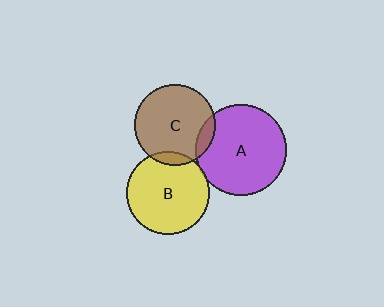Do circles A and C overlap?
Yes.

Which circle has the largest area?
Circle A (purple).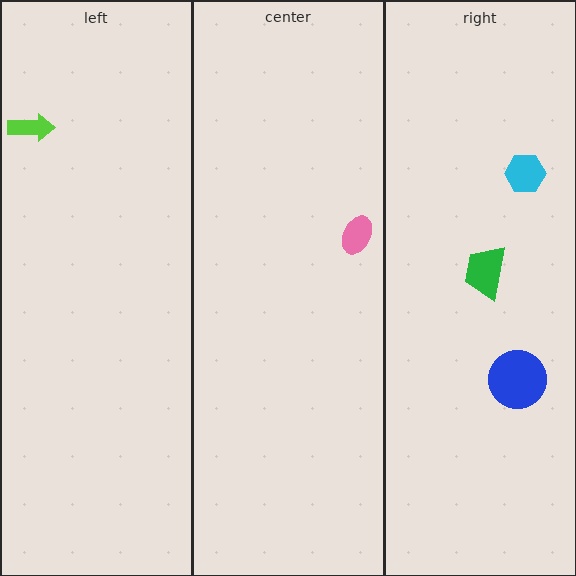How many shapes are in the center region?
1.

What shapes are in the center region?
The pink ellipse.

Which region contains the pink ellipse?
The center region.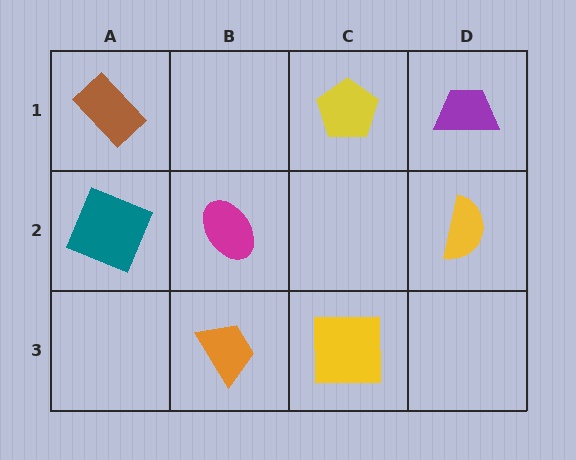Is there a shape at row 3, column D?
No, that cell is empty.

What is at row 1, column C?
A yellow pentagon.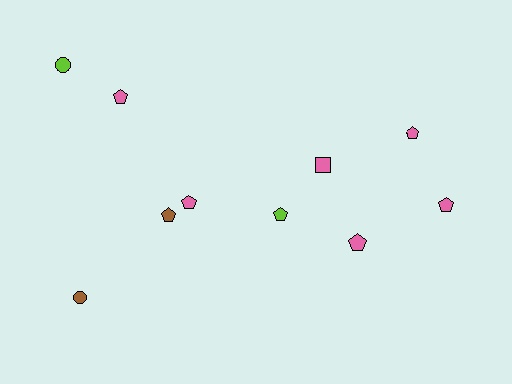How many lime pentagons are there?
There is 1 lime pentagon.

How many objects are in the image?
There are 10 objects.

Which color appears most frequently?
Pink, with 6 objects.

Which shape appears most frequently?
Pentagon, with 7 objects.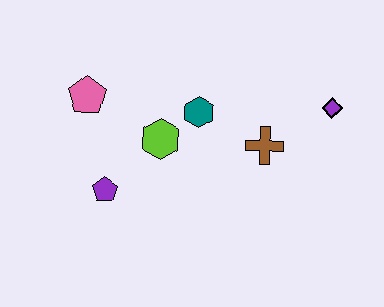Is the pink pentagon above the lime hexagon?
Yes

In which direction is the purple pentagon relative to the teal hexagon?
The purple pentagon is to the left of the teal hexagon.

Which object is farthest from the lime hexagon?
The purple diamond is farthest from the lime hexagon.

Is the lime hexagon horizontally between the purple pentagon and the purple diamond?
Yes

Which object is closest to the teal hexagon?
The lime hexagon is closest to the teal hexagon.